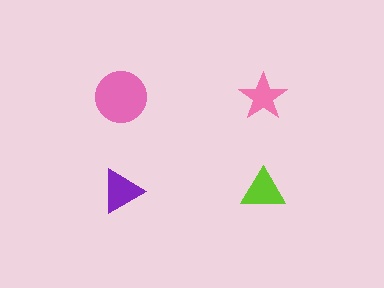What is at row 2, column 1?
A purple triangle.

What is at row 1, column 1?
A pink circle.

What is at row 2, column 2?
A lime triangle.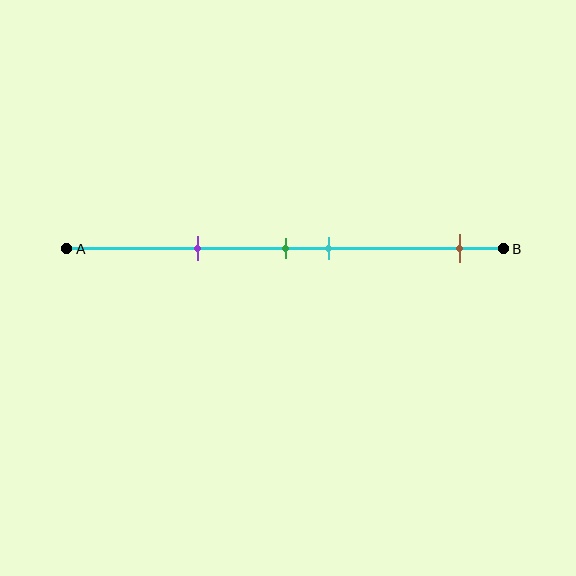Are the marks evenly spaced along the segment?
No, the marks are not evenly spaced.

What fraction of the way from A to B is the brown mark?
The brown mark is approximately 90% (0.9) of the way from A to B.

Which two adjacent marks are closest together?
The green and cyan marks are the closest adjacent pair.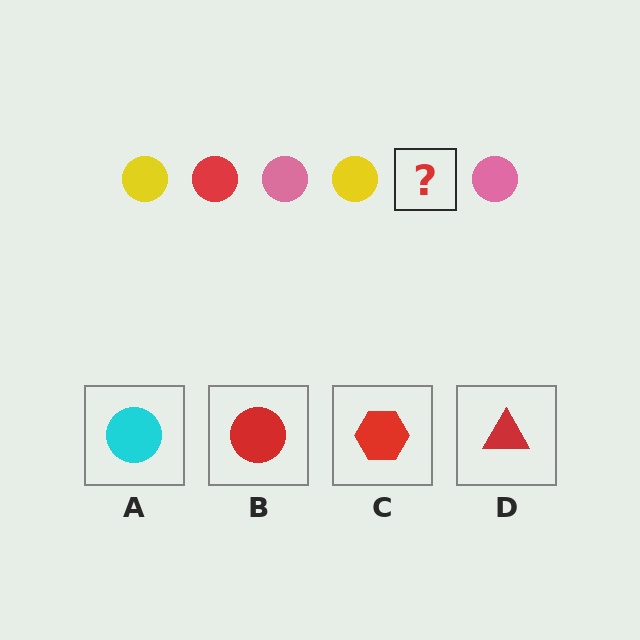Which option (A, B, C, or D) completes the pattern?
B.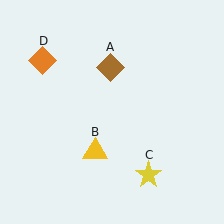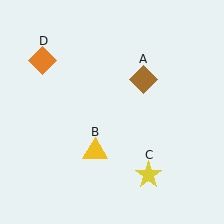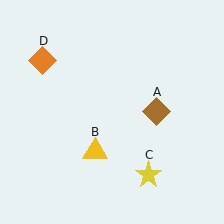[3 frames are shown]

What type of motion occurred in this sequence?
The brown diamond (object A) rotated clockwise around the center of the scene.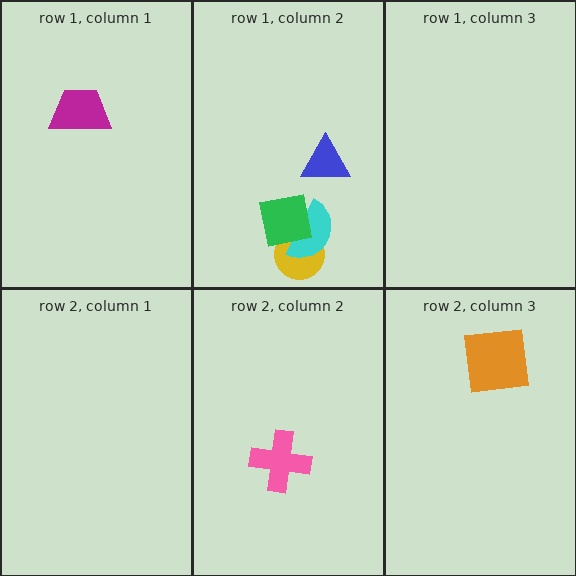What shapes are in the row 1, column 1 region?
The magenta trapezoid.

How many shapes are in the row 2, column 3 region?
1.